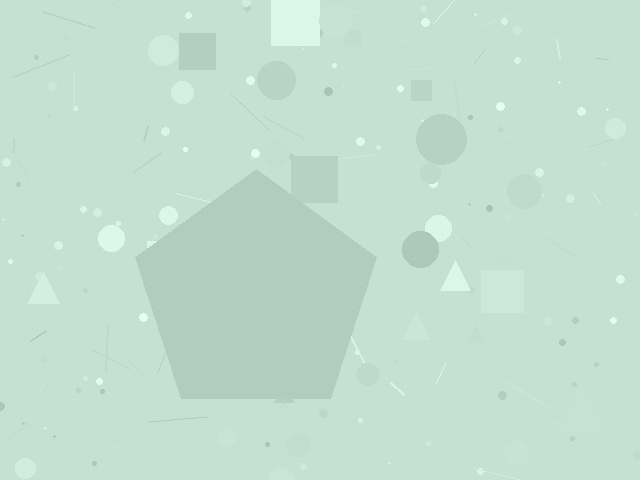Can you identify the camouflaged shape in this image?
The camouflaged shape is a pentagon.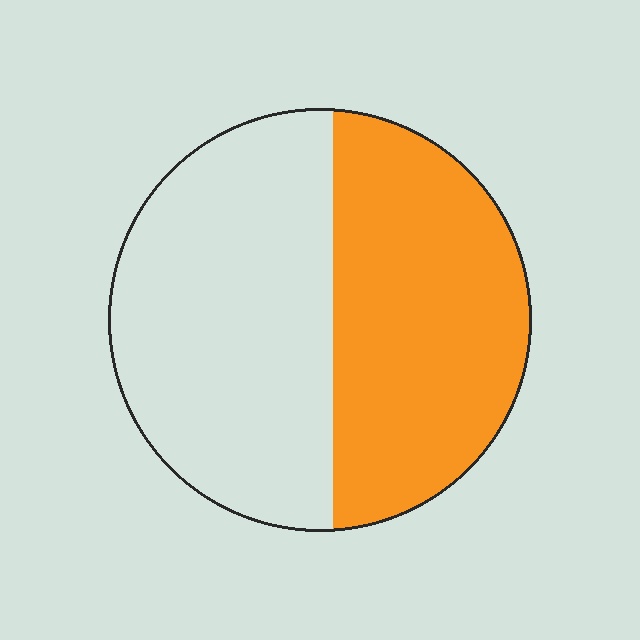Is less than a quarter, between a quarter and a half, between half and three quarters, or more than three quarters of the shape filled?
Between a quarter and a half.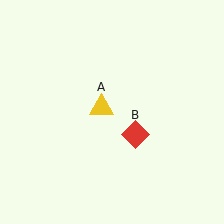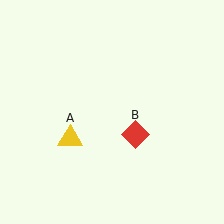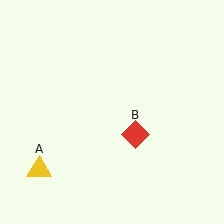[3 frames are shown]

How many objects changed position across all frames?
1 object changed position: yellow triangle (object A).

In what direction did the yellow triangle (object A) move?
The yellow triangle (object A) moved down and to the left.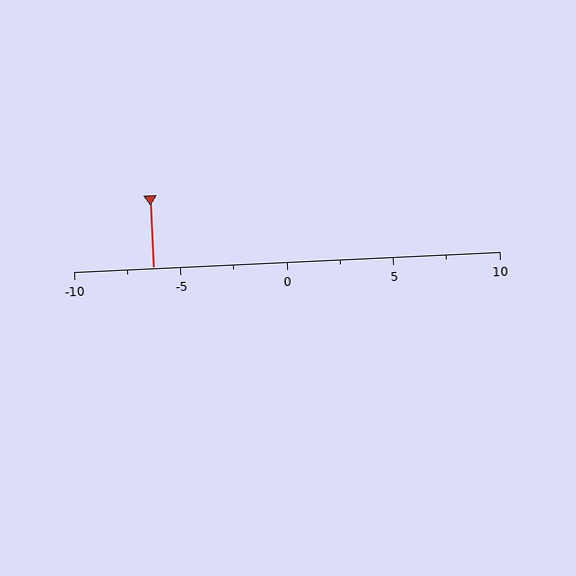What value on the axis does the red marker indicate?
The marker indicates approximately -6.2.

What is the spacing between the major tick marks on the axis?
The major ticks are spaced 5 apart.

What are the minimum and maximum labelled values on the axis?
The axis runs from -10 to 10.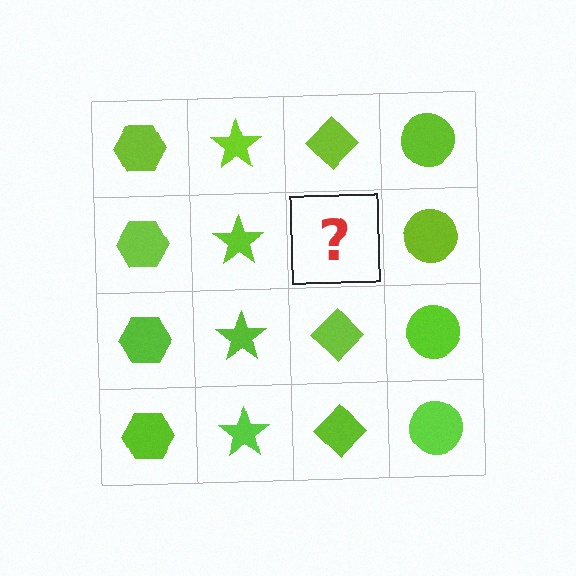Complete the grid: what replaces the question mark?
The question mark should be replaced with a lime diamond.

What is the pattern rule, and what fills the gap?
The rule is that each column has a consistent shape. The gap should be filled with a lime diamond.